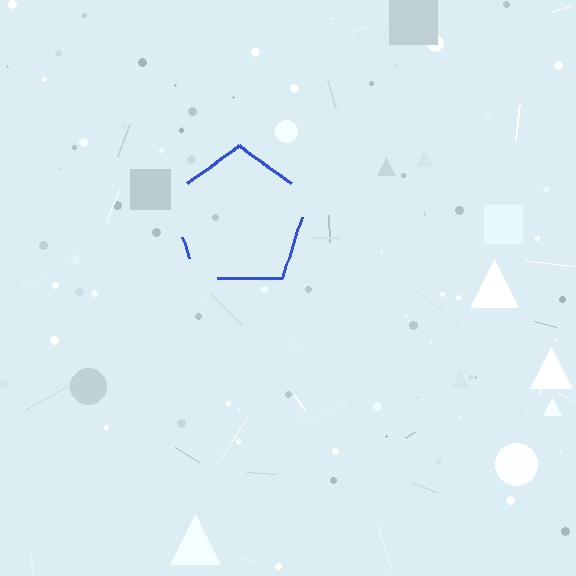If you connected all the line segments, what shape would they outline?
They would outline a pentagon.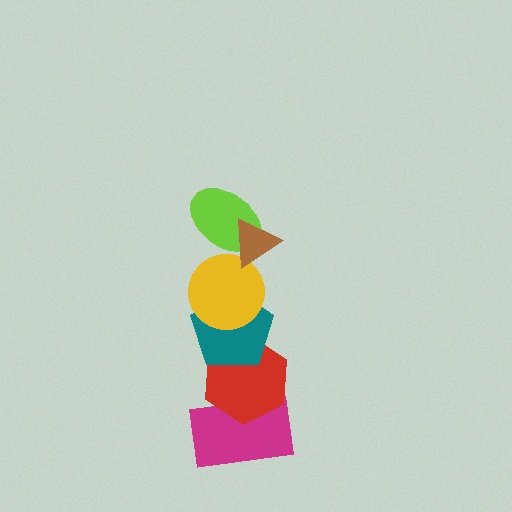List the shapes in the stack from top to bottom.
From top to bottom: the brown triangle, the lime ellipse, the yellow circle, the teal pentagon, the red hexagon, the magenta rectangle.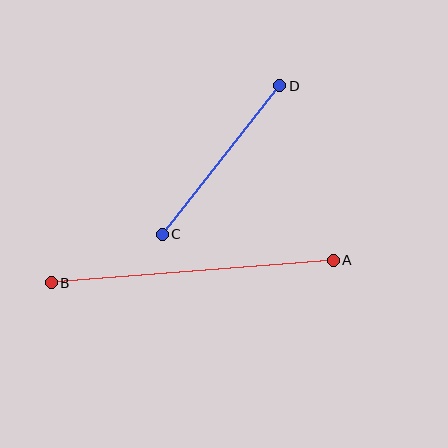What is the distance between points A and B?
The distance is approximately 283 pixels.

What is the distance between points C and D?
The distance is approximately 189 pixels.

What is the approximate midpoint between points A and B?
The midpoint is at approximately (192, 271) pixels.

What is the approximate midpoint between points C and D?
The midpoint is at approximately (221, 160) pixels.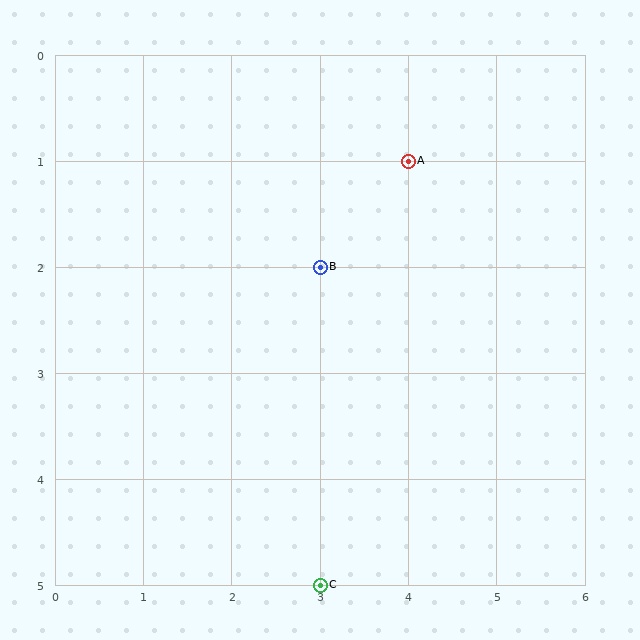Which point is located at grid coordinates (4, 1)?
Point A is at (4, 1).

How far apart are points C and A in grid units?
Points C and A are 1 column and 4 rows apart (about 4.1 grid units diagonally).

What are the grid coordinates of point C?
Point C is at grid coordinates (3, 5).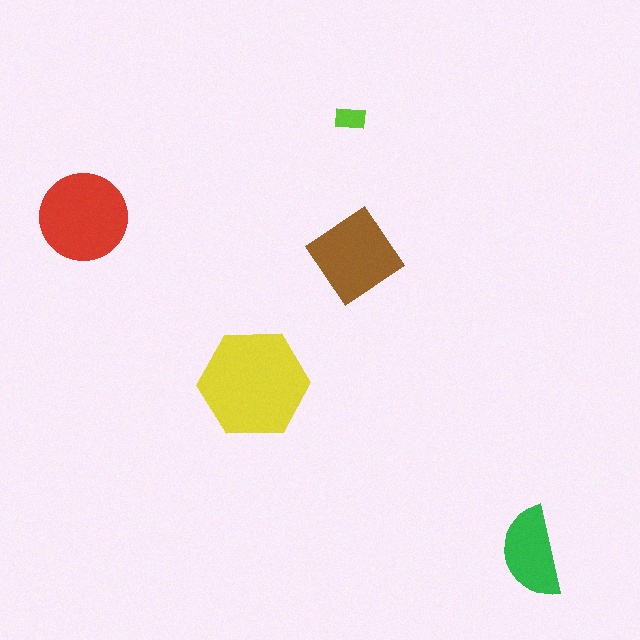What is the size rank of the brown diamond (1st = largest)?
3rd.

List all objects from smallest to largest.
The lime rectangle, the green semicircle, the brown diamond, the red circle, the yellow hexagon.